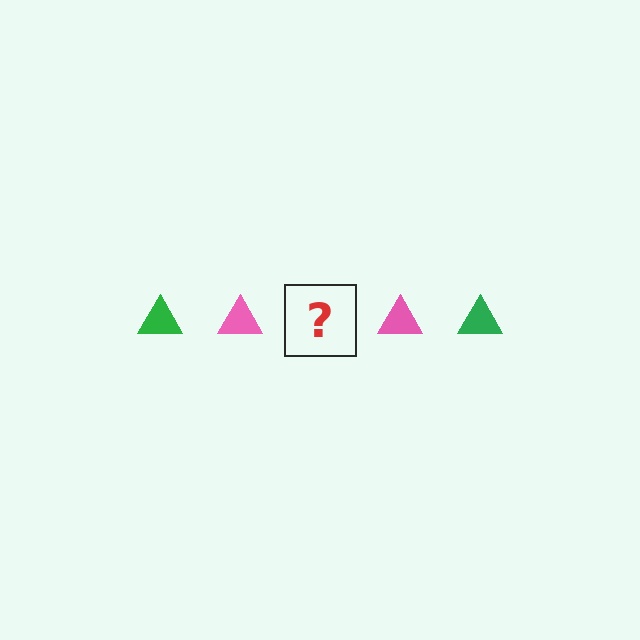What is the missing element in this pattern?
The missing element is a green triangle.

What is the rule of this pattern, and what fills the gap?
The rule is that the pattern cycles through green, pink triangles. The gap should be filled with a green triangle.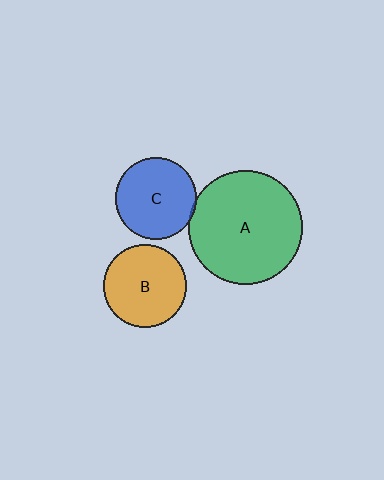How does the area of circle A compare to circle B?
Approximately 1.9 times.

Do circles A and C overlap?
Yes.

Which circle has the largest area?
Circle A (green).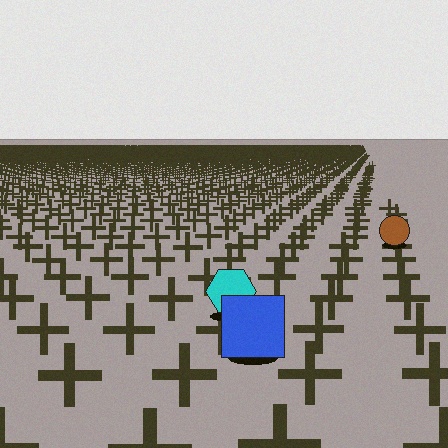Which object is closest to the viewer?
The blue square is closest. The texture marks near it are larger and more spread out.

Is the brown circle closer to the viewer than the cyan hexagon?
No. The cyan hexagon is closer — you can tell from the texture gradient: the ground texture is coarser near it.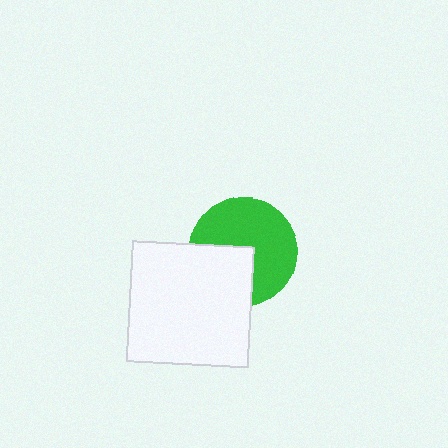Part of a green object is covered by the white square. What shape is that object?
It is a circle.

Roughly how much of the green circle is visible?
Most of it is visible (roughly 65%).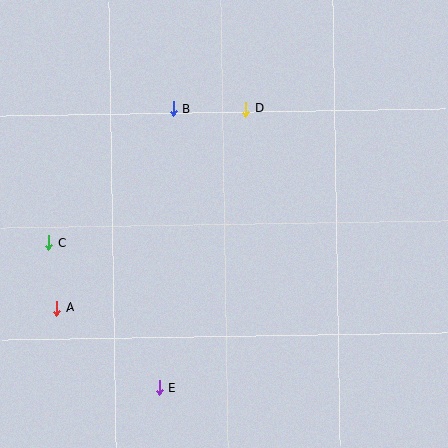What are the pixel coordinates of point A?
Point A is at (57, 308).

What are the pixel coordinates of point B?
Point B is at (173, 109).